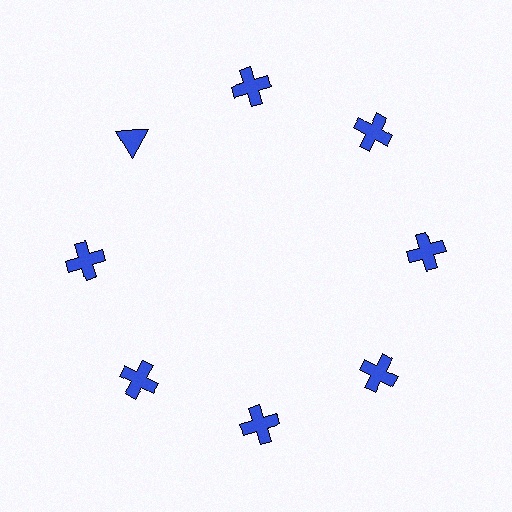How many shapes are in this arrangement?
There are 8 shapes arranged in a ring pattern.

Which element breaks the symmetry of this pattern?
The blue triangle at roughly the 10 o'clock position breaks the symmetry. All other shapes are blue crosses.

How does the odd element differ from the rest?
It has a different shape: triangle instead of cross.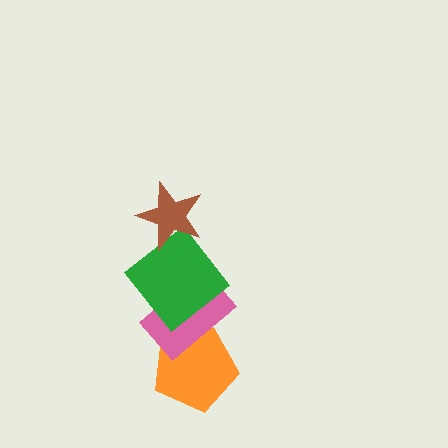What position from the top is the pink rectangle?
The pink rectangle is 3rd from the top.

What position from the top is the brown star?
The brown star is 1st from the top.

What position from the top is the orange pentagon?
The orange pentagon is 4th from the top.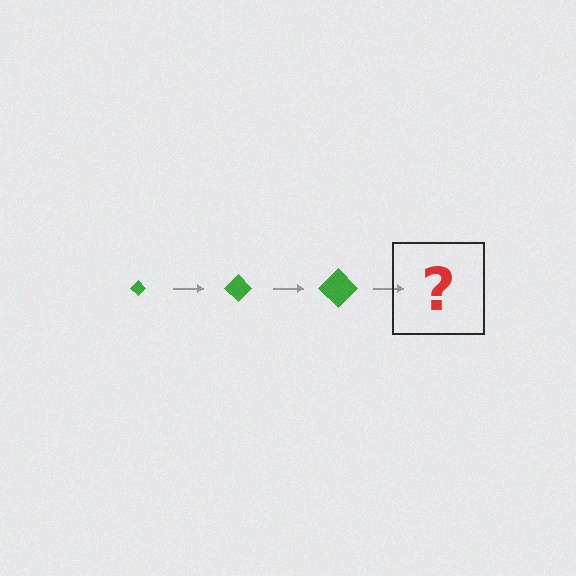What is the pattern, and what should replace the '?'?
The pattern is that the diamond gets progressively larger each step. The '?' should be a green diamond, larger than the previous one.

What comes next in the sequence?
The next element should be a green diamond, larger than the previous one.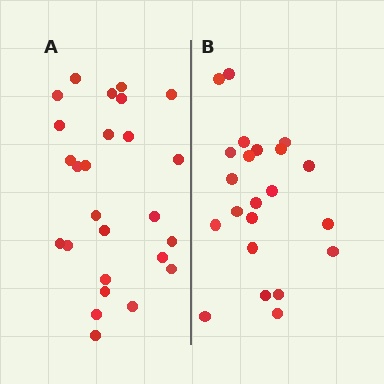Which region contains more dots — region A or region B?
Region A (the left region) has more dots.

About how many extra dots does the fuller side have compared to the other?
Region A has about 4 more dots than region B.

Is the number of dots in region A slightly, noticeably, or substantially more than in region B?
Region A has only slightly more — the two regions are fairly close. The ratio is roughly 1.2 to 1.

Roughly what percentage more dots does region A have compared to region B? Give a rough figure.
About 20% more.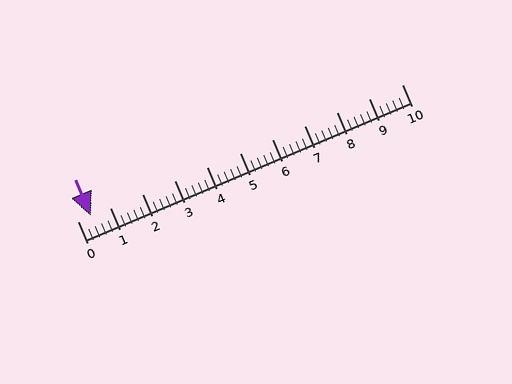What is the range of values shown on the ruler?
The ruler shows values from 0 to 10.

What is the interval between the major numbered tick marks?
The major tick marks are spaced 1 units apart.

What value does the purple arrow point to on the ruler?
The purple arrow points to approximately 0.4.